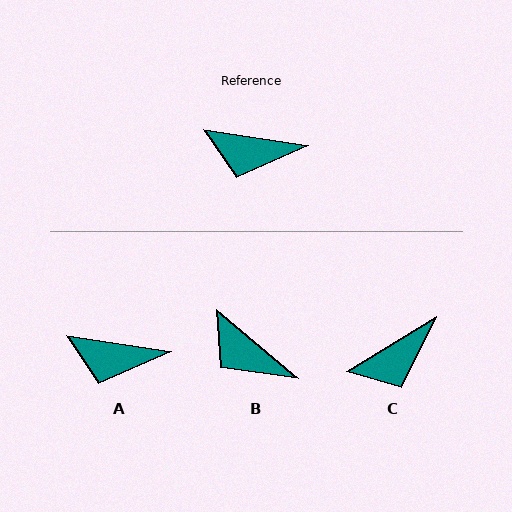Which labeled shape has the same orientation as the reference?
A.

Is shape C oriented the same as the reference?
No, it is off by about 40 degrees.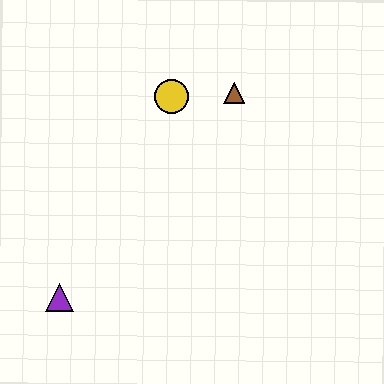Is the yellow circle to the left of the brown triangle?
Yes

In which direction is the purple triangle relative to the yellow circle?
The purple triangle is below the yellow circle.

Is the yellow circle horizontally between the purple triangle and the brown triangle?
Yes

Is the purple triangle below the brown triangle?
Yes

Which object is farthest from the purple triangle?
The brown triangle is farthest from the purple triangle.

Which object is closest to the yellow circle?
The brown triangle is closest to the yellow circle.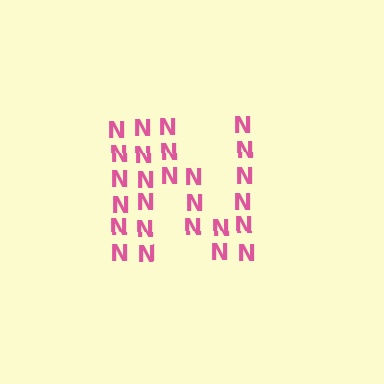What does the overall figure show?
The overall figure shows the letter N.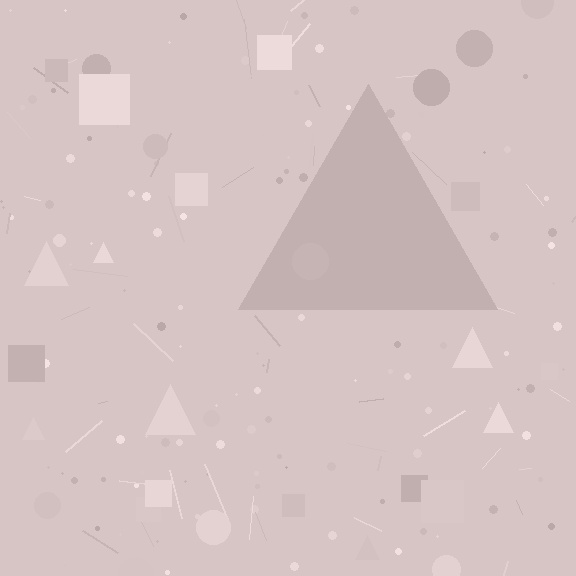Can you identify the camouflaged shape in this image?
The camouflaged shape is a triangle.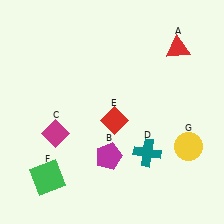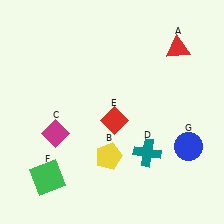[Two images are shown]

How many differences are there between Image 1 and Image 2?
There are 2 differences between the two images.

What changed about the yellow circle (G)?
In Image 1, G is yellow. In Image 2, it changed to blue.